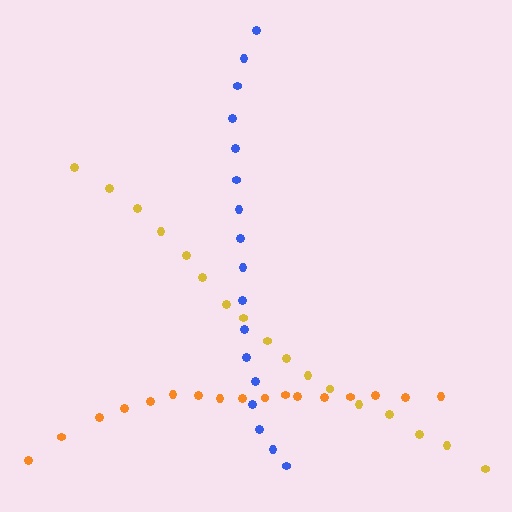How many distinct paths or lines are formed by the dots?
There are 3 distinct paths.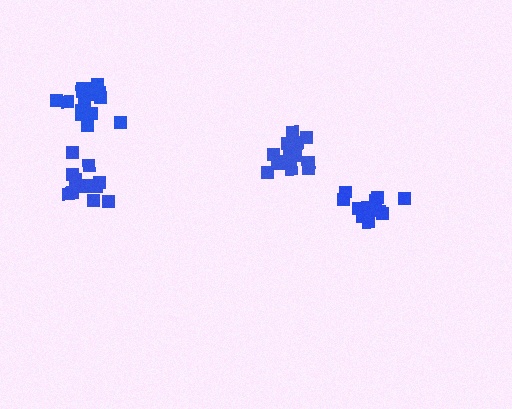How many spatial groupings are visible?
There are 4 spatial groupings.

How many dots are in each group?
Group 1: 17 dots, Group 2: 14 dots, Group 3: 12 dots, Group 4: 18 dots (61 total).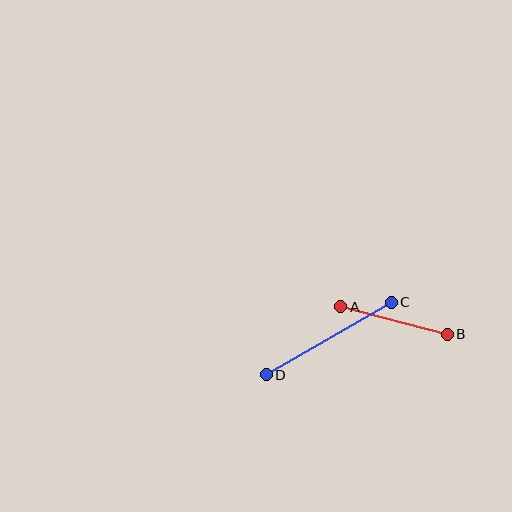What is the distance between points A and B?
The distance is approximately 110 pixels.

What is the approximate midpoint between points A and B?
The midpoint is at approximately (394, 321) pixels.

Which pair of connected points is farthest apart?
Points C and D are farthest apart.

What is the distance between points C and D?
The distance is approximately 145 pixels.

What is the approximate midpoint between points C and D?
The midpoint is at approximately (329, 339) pixels.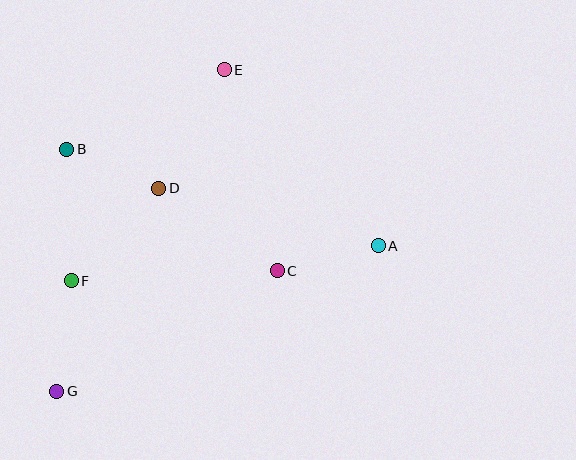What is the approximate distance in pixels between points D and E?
The distance between D and E is approximately 135 pixels.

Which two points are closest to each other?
Points B and D are closest to each other.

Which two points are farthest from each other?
Points E and G are farthest from each other.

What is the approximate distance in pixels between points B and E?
The distance between B and E is approximately 176 pixels.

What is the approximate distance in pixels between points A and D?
The distance between A and D is approximately 227 pixels.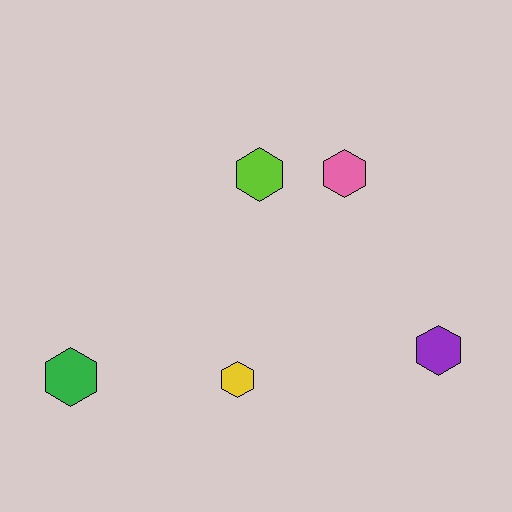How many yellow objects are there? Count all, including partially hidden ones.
There is 1 yellow object.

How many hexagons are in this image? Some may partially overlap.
There are 5 hexagons.